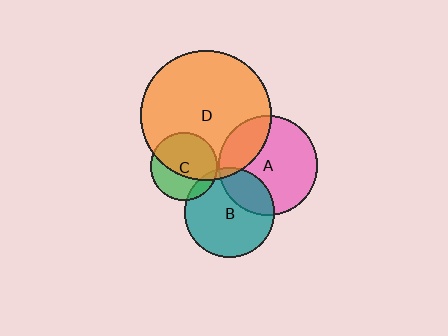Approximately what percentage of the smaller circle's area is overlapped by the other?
Approximately 25%.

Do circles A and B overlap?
Yes.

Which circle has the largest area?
Circle D (orange).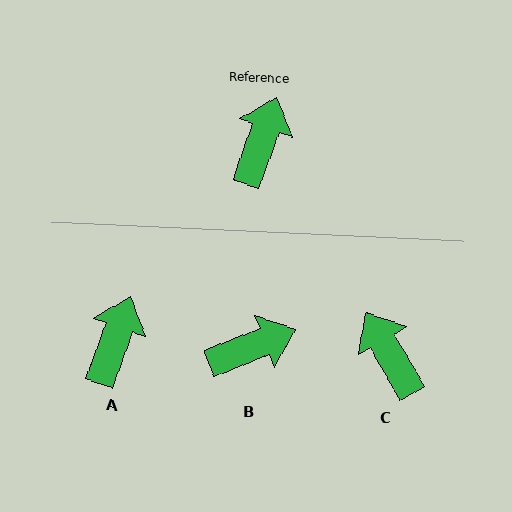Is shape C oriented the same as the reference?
No, it is off by about 50 degrees.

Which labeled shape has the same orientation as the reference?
A.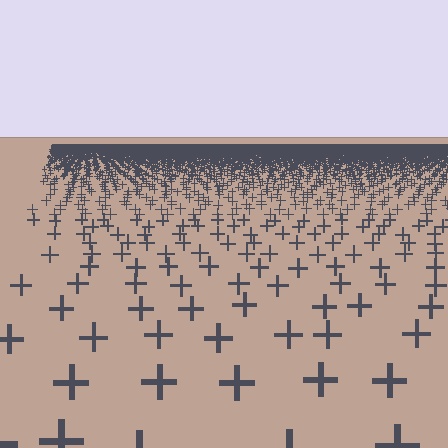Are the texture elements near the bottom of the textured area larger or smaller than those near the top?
Larger. Near the bottom, elements are closer to the viewer and appear at a bigger on-screen size.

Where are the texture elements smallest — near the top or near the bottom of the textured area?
Near the top.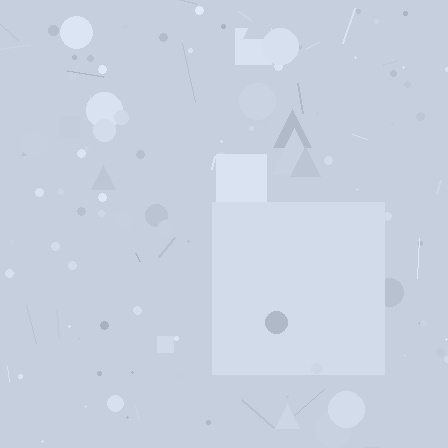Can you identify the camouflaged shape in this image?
The camouflaged shape is a square.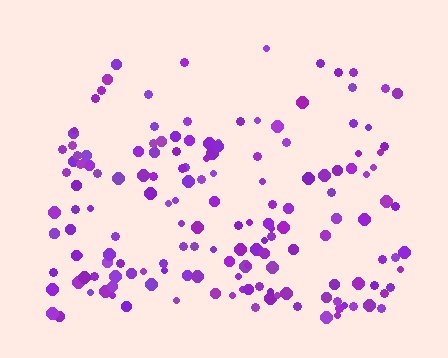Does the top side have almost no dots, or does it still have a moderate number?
Still a moderate number, just noticeably fewer than the bottom.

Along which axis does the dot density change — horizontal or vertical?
Vertical.